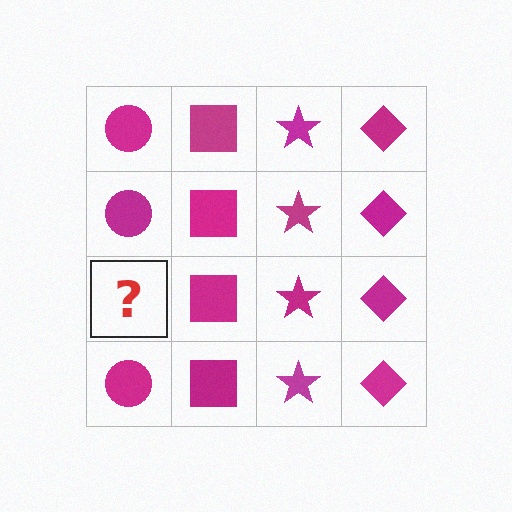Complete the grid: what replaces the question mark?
The question mark should be replaced with a magenta circle.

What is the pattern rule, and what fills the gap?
The rule is that each column has a consistent shape. The gap should be filled with a magenta circle.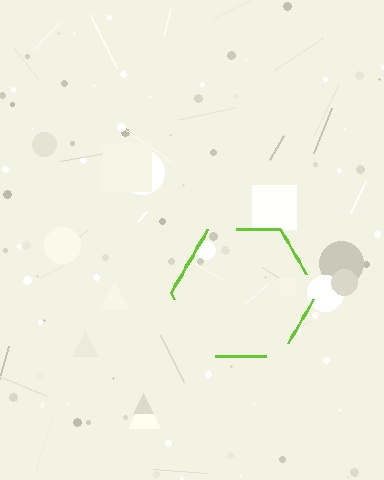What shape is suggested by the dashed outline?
The dashed outline suggests a hexagon.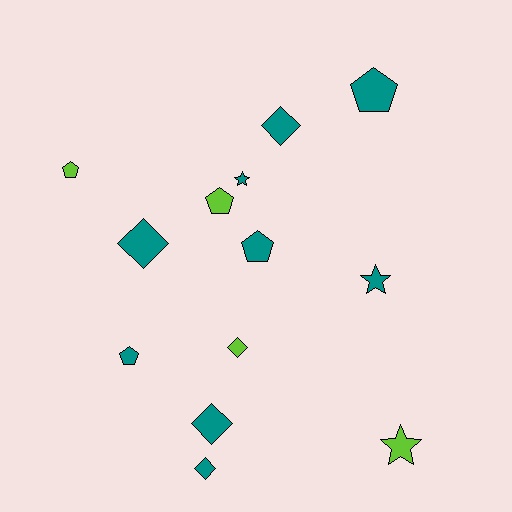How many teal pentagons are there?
There are 3 teal pentagons.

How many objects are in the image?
There are 13 objects.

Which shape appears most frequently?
Pentagon, with 5 objects.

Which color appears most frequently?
Teal, with 9 objects.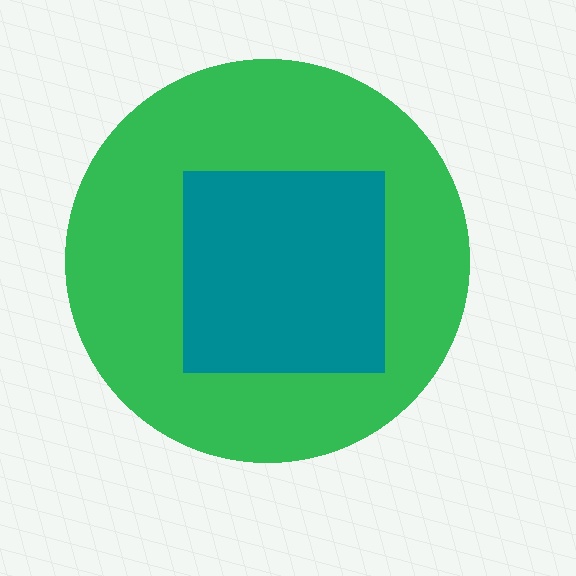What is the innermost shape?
The teal square.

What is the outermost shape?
The green circle.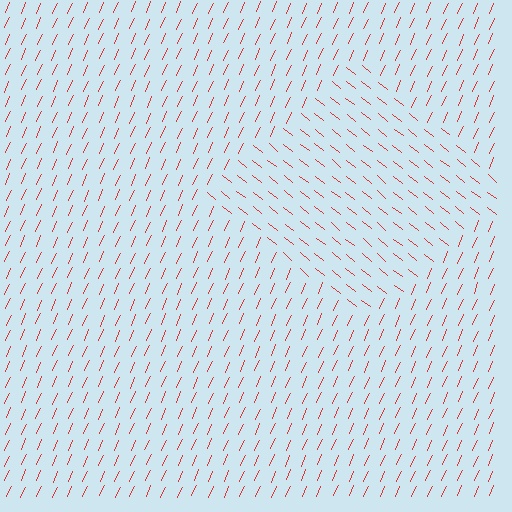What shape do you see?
I see a diamond.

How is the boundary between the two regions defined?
The boundary is defined purely by a change in line orientation (approximately 75 degrees difference). All lines are the same color and thickness.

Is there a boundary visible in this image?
Yes, there is a texture boundary formed by a change in line orientation.